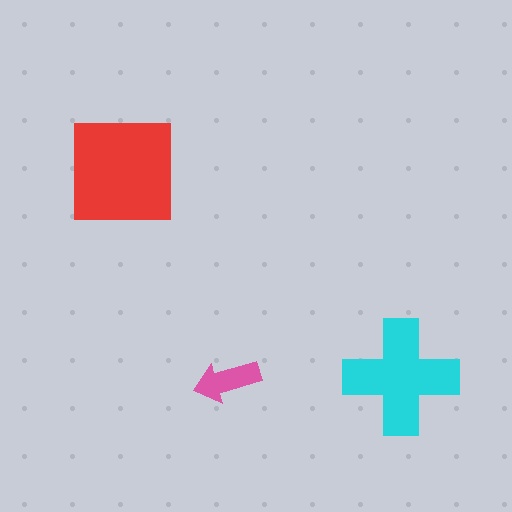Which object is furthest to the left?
The red square is leftmost.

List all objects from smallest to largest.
The pink arrow, the cyan cross, the red square.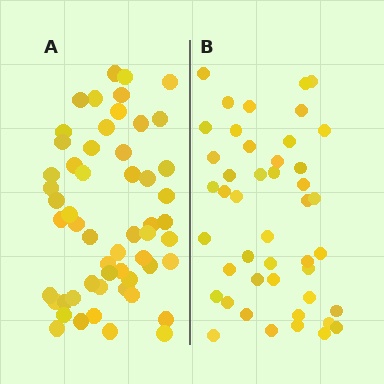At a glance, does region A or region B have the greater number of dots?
Region A (the left region) has more dots.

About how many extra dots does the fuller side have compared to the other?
Region A has roughly 10 or so more dots than region B.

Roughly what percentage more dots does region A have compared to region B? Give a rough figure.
About 20% more.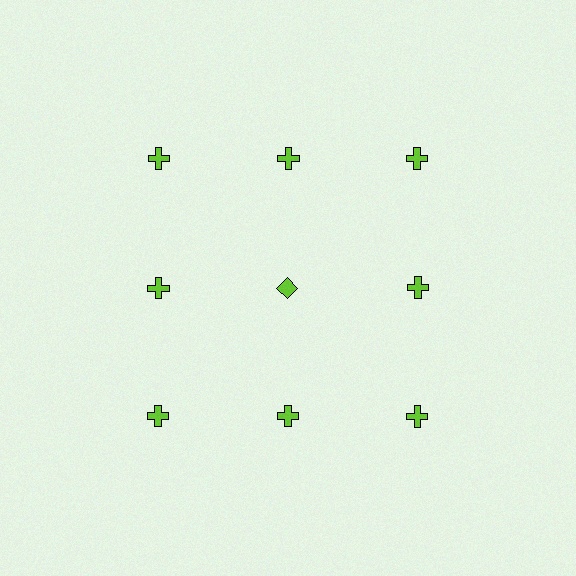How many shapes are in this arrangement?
There are 9 shapes arranged in a grid pattern.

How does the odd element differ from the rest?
It has a different shape: diamond instead of cross.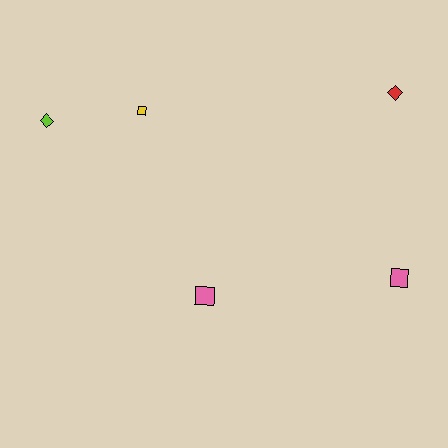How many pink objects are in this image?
There are 2 pink objects.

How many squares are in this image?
There are 3 squares.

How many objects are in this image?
There are 5 objects.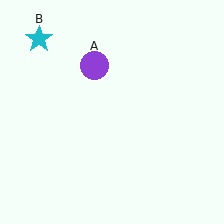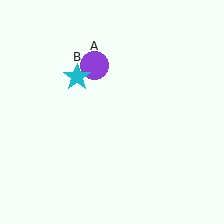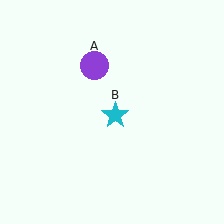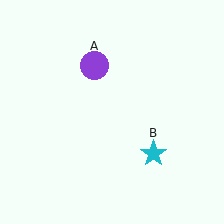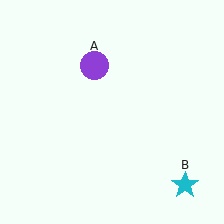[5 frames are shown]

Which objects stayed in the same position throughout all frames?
Purple circle (object A) remained stationary.